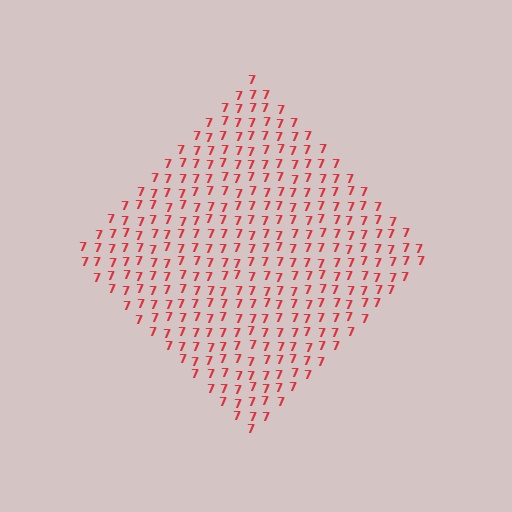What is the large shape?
The large shape is a diamond.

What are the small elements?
The small elements are digit 7's.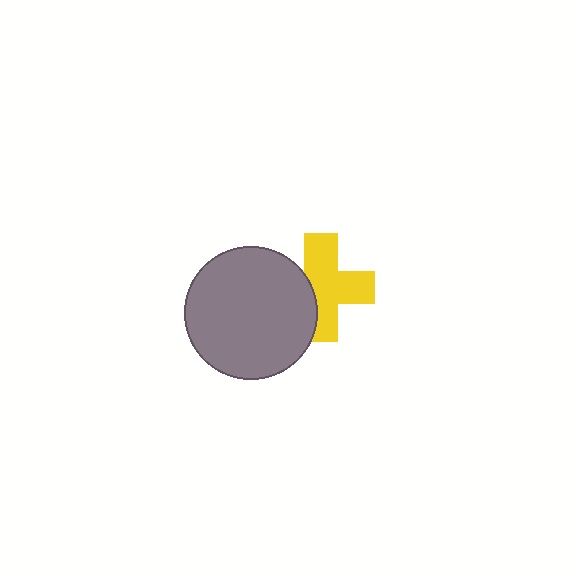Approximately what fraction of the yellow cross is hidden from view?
Roughly 32% of the yellow cross is hidden behind the gray circle.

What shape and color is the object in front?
The object in front is a gray circle.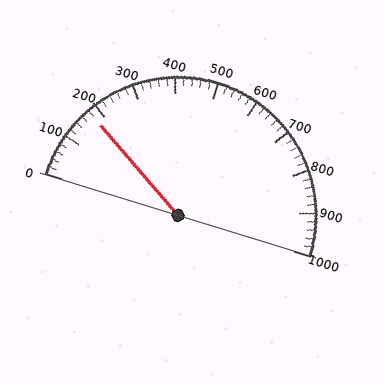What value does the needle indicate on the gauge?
The needle indicates approximately 180.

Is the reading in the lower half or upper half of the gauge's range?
The reading is in the lower half of the range (0 to 1000).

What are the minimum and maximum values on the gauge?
The gauge ranges from 0 to 1000.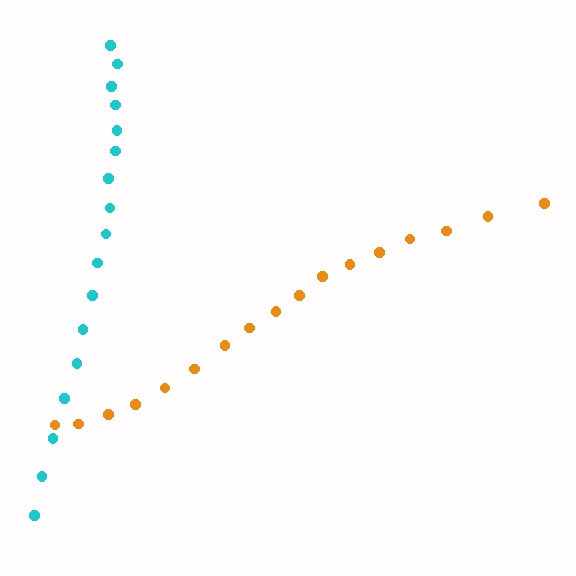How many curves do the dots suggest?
There are 2 distinct paths.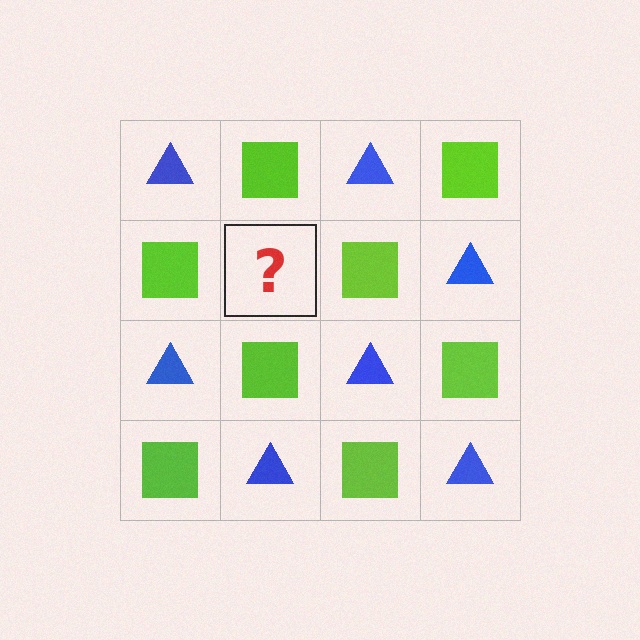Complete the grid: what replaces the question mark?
The question mark should be replaced with a blue triangle.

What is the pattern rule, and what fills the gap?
The rule is that it alternates blue triangle and lime square in a checkerboard pattern. The gap should be filled with a blue triangle.